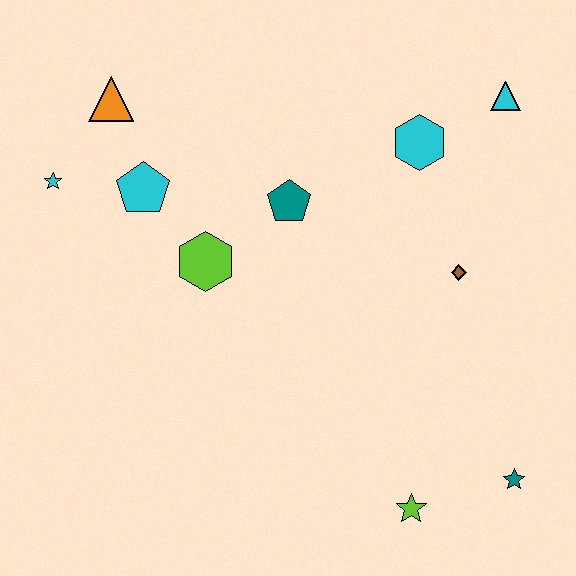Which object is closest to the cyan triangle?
The cyan hexagon is closest to the cyan triangle.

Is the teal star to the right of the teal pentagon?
Yes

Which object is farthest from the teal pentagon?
The teal star is farthest from the teal pentagon.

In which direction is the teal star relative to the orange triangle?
The teal star is to the right of the orange triangle.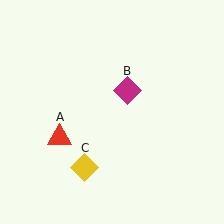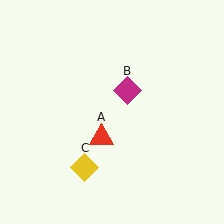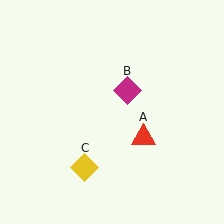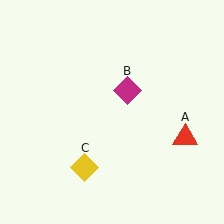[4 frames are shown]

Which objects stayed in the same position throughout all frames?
Magenta diamond (object B) and yellow diamond (object C) remained stationary.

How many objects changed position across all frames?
1 object changed position: red triangle (object A).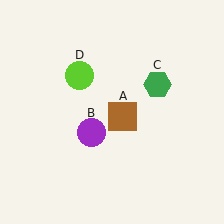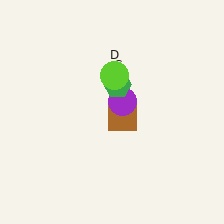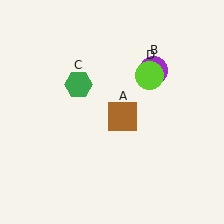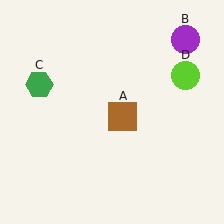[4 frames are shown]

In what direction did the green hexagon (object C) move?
The green hexagon (object C) moved left.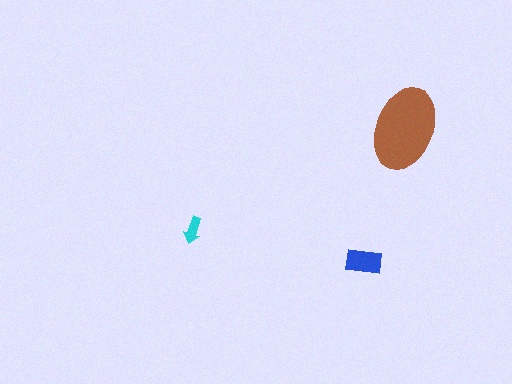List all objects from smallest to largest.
The cyan arrow, the blue rectangle, the brown ellipse.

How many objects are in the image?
There are 3 objects in the image.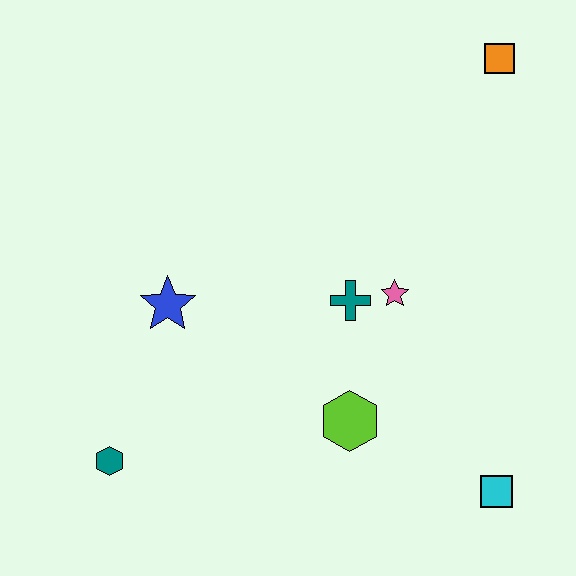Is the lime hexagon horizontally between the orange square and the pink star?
No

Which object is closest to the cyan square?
The lime hexagon is closest to the cyan square.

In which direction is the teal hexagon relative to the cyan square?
The teal hexagon is to the left of the cyan square.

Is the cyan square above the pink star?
No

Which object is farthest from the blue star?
The orange square is farthest from the blue star.